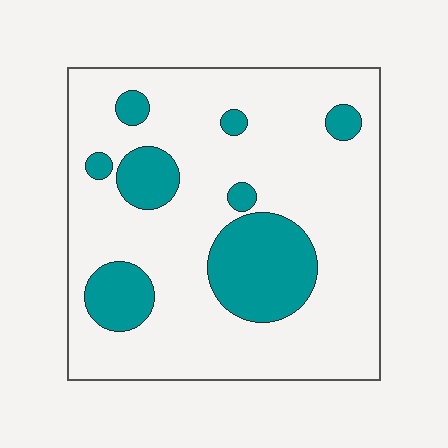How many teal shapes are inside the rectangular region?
8.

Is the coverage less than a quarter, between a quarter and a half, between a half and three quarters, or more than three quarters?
Less than a quarter.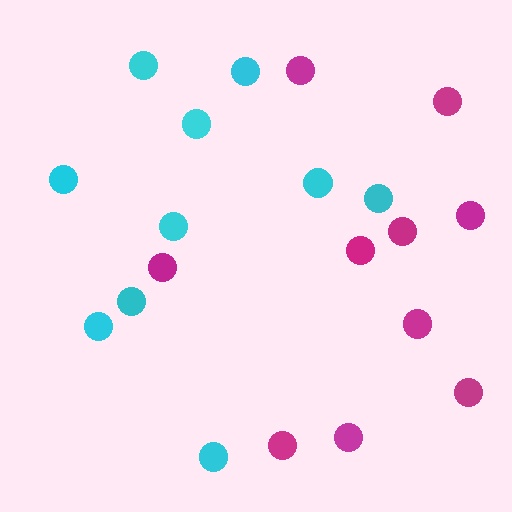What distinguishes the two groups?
There are 2 groups: one group of magenta circles (10) and one group of cyan circles (10).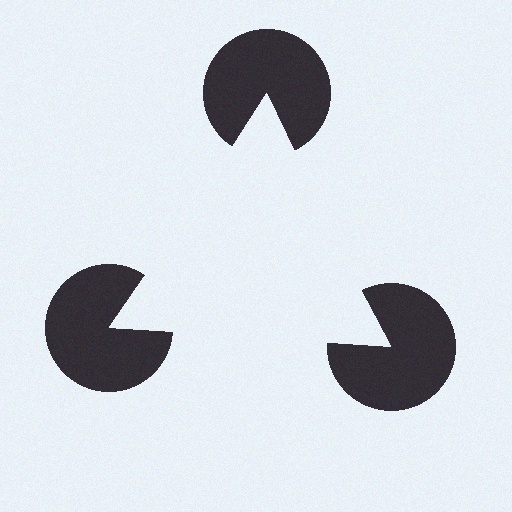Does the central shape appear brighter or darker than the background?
It typically appears slightly brighter than the background, even though no actual brightness change is drawn.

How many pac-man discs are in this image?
There are 3 — one at each vertex of the illusory triangle.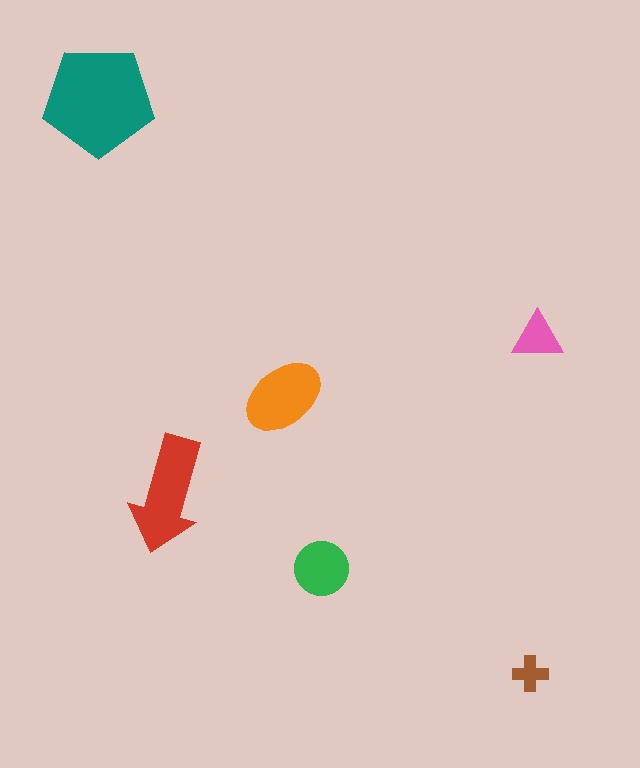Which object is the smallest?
The brown cross.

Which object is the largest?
The teal pentagon.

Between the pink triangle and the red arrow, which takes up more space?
The red arrow.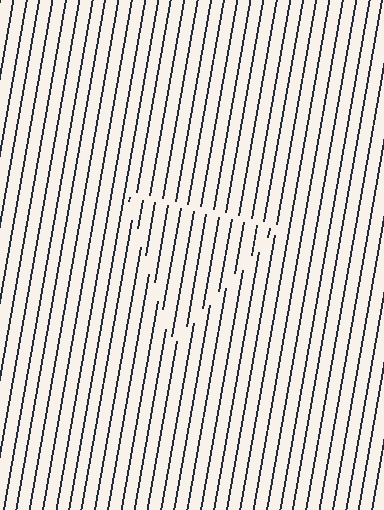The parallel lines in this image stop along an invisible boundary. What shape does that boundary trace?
An illusory triangle. The interior of the shape contains the same grating, shifted by half a period — the contour is defined by the phase discontinuity where line-ends from the inner and outer gratings abut.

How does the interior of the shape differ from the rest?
The interior of the shape contains the same grating, shifted by half a period — the contour is defined by the phase discontinuity where line-ends from the inner and outer gratings abut.